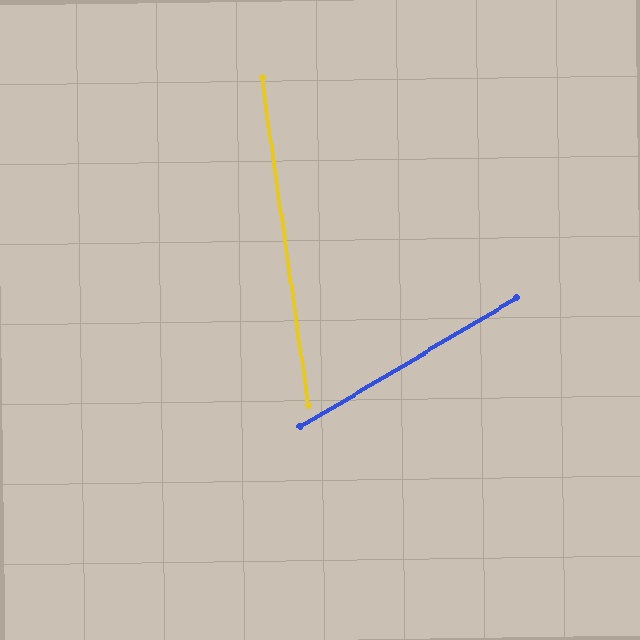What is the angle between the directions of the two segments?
Approximately 67 degrees.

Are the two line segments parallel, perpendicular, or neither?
Neither parallel nor perpendicular — they differ by about 67°.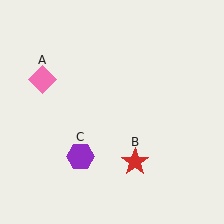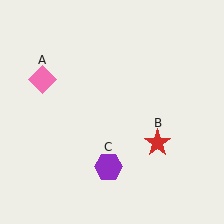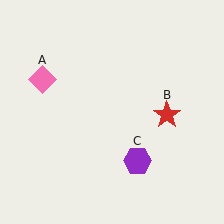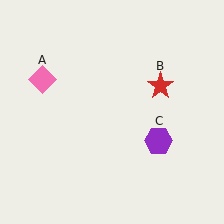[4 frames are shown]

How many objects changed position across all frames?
2 objects changed position: red star (object B), purple hexagon (object C).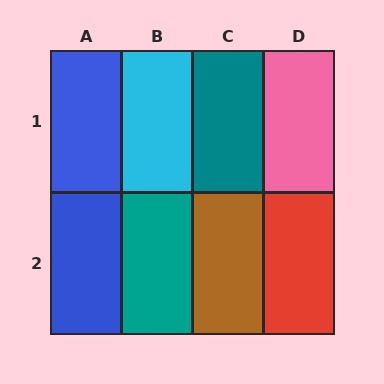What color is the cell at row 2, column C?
Brown.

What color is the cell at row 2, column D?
Red.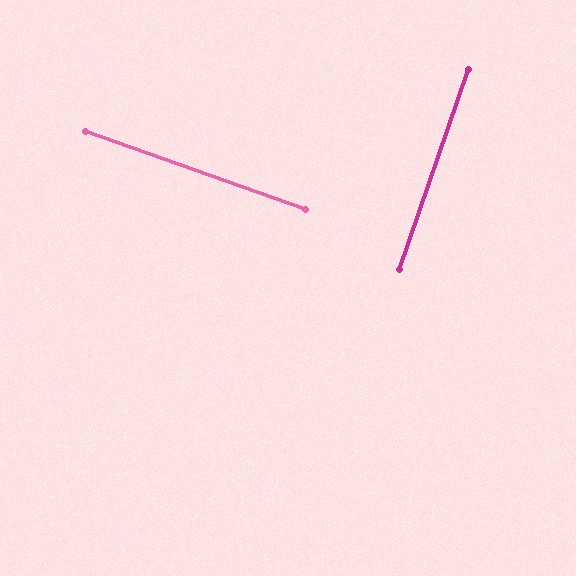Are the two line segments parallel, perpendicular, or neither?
Perpendicular — they meet at approximately 89°.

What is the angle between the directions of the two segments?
Approximately 89 degrees.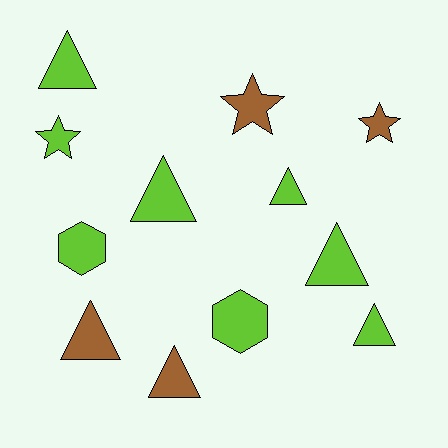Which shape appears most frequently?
Triangle, with 7 objects.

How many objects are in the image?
There are 12 objects.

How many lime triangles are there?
There are 5 lime triangles.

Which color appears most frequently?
Lime, with 8 objects.